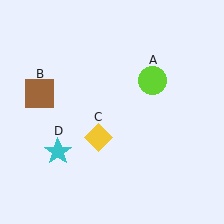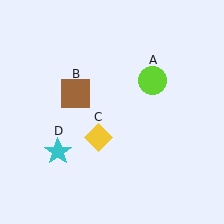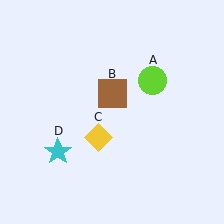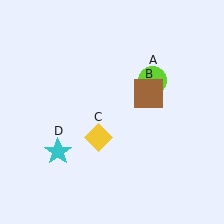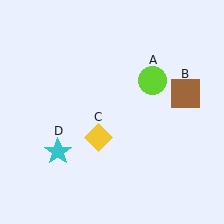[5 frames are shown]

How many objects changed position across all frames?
1 object changed position: brown square (object B).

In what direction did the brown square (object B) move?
The brown square (object B) moved right.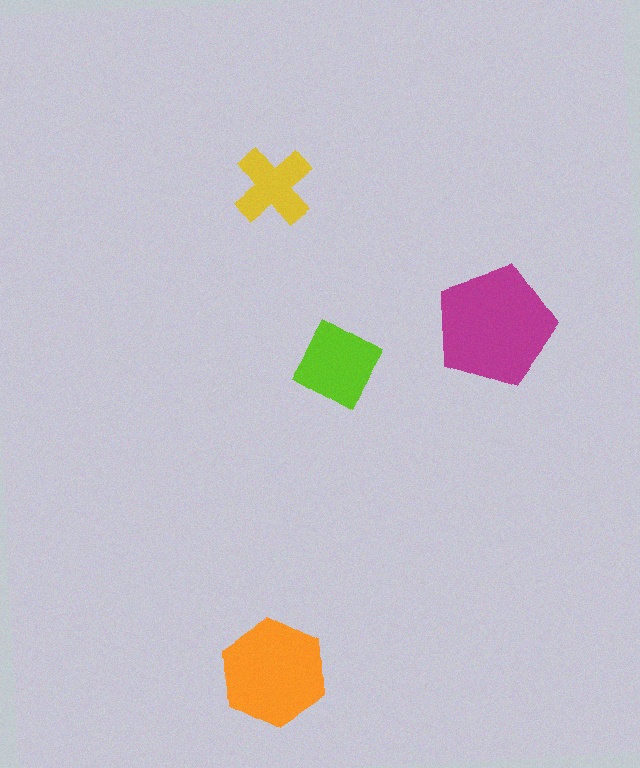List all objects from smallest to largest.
The yellow cross, the lime square, the orange hexagon, the magenta pentagon.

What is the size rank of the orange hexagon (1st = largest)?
2nd.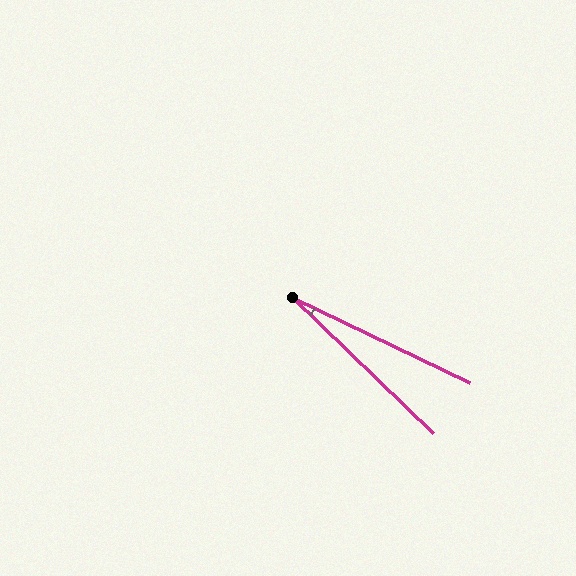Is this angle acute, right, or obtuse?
It is acute.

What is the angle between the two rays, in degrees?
Approximately 18 degrees.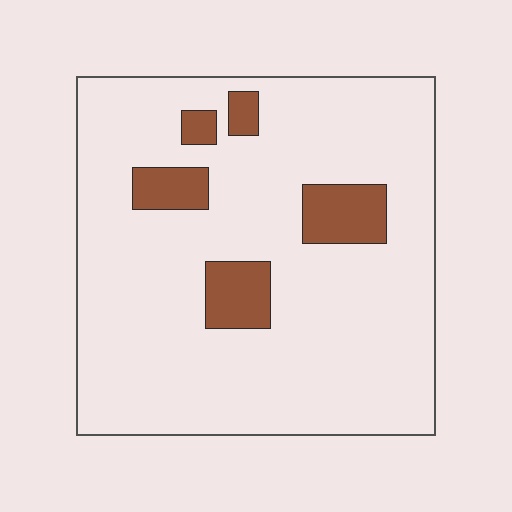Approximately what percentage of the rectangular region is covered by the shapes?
Approximately 10%.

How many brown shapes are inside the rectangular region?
5.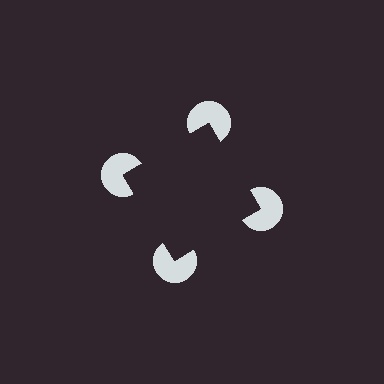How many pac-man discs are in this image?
There are 4 — one at each vertex of the illusory square.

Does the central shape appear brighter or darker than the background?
It typically appears slightly darker than the background, even though no actual brightness change is drawn.